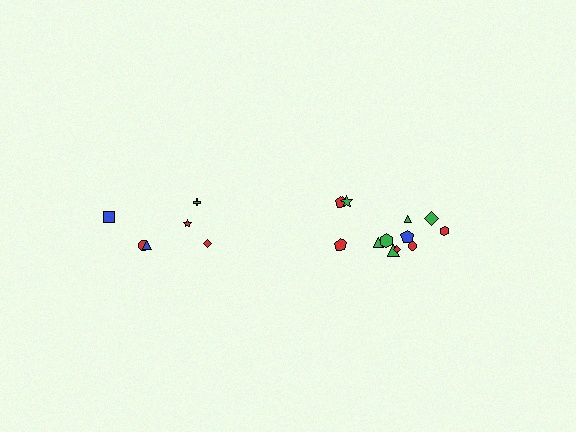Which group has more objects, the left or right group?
The right group.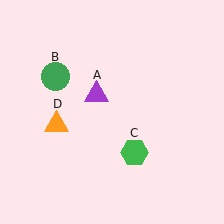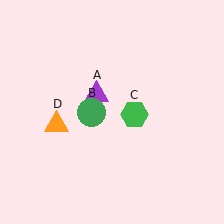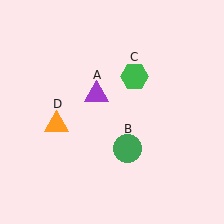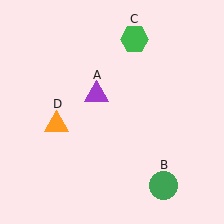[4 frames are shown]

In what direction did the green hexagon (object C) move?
The green hexagon (object C) moved up.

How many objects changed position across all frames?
2 objects changed position: green circle (object B), green hexagon (object C).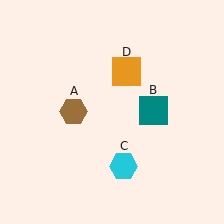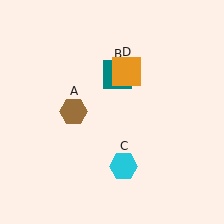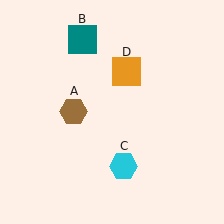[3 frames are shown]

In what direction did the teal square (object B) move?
The teal square (object B) moved up and to the left.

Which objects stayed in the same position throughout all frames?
Brown hexagon (object A) and cyan hexagon (object C) and orange square (object D) remained stationary.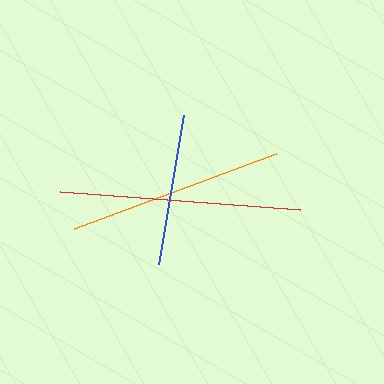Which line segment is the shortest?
The blue line is the shortest at approximately 151 pixels.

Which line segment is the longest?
The red line is the longest at approximately 240 pixels.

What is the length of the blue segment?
The blue segment is approximately 151 pixels long.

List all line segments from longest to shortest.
From longest to shortest: red, orange, blue.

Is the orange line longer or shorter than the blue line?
The orange line is longer than the blue line.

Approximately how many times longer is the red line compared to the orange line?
The red line is approximately 1.1 times the length of the orange line.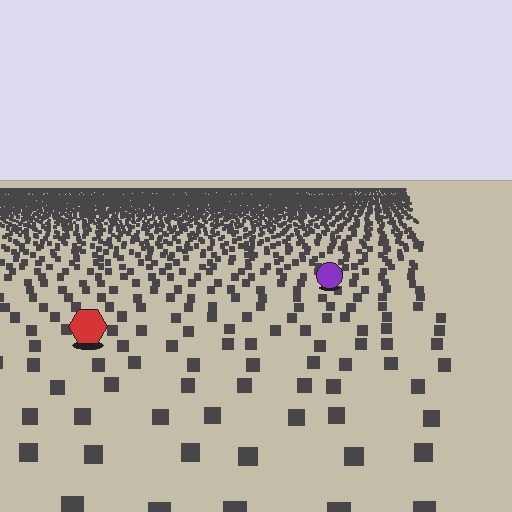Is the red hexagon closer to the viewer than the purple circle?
Yes. The red hexagon is closer — you can tell from the texture gradient: the ground texture is coarser near it.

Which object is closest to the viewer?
The red hexagon is closest. The texture marks near it are larger and more spread out.